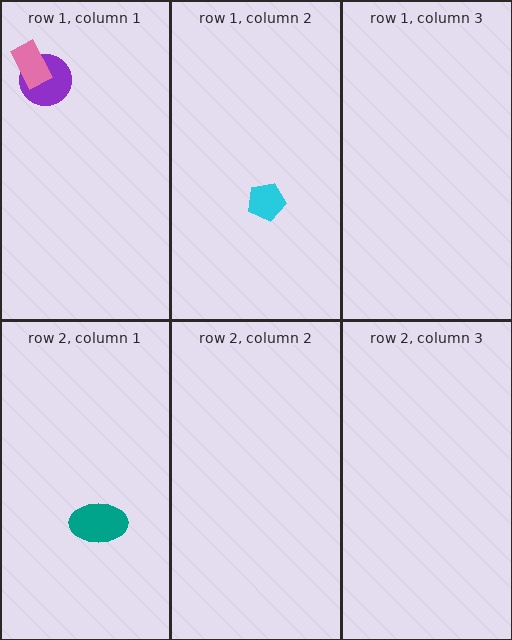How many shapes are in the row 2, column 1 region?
1.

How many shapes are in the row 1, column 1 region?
2.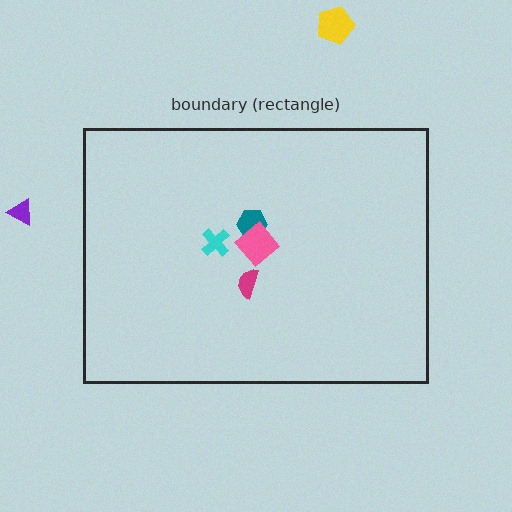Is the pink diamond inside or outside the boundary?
Inside.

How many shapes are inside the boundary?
4 inside, 2 outside.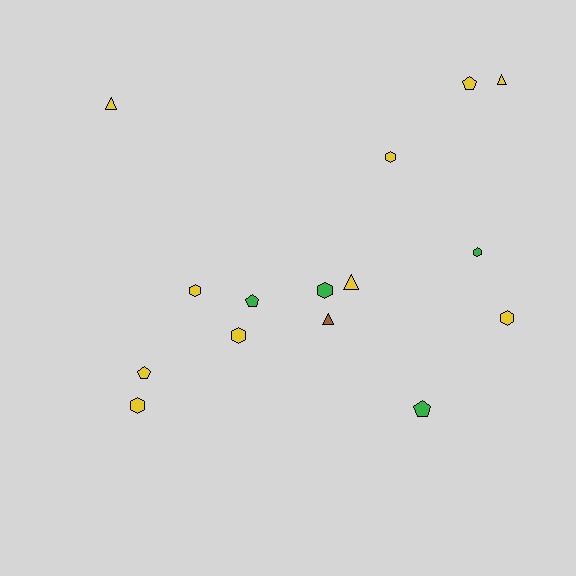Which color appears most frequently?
Yellow, with 10 objects.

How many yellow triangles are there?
There are 3 yellow triangles.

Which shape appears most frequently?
Hexagon, with 7 objects.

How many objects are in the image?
There are 15 objects.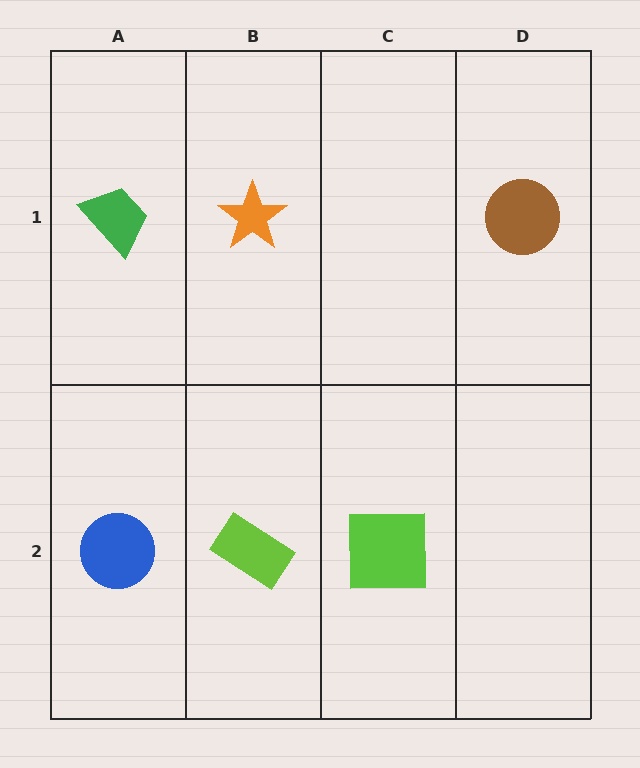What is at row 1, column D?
A brown circle.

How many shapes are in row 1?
3 shapes.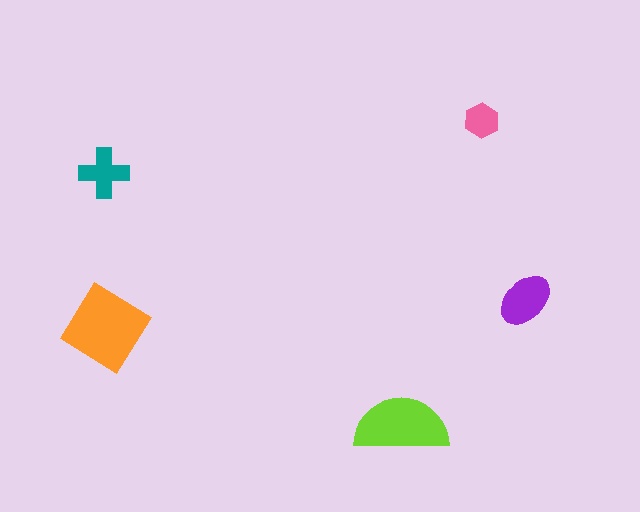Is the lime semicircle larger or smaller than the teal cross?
Larger.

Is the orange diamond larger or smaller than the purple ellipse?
Larger.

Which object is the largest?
The orange diamond.